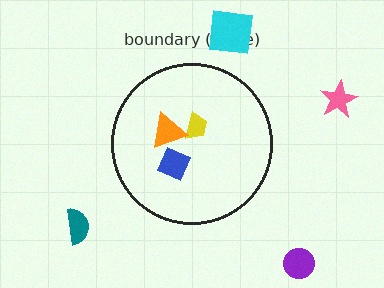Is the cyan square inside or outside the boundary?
Outside.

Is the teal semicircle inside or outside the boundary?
Outside.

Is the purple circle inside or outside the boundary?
Outside.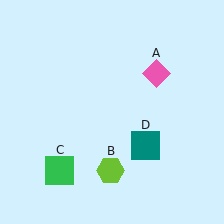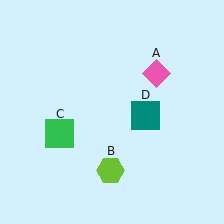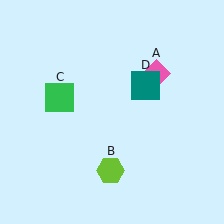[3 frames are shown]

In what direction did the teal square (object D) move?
The teal square (object D) moved up.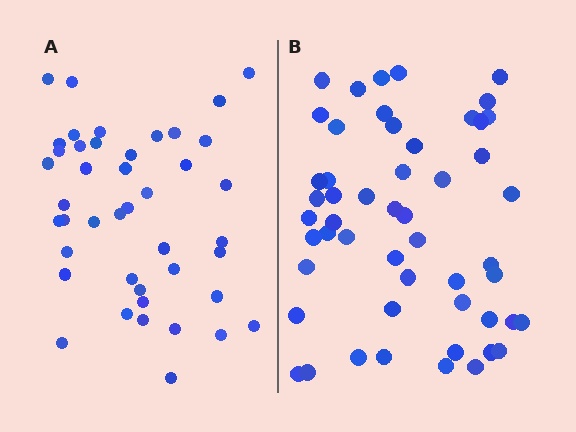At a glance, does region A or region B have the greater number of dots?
Region B (the right region) has more dots.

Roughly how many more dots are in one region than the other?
Region B has roughly 8 or so more dots than region A.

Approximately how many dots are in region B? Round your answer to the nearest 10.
About 50 dots. (The exact count is 52, which rounds to 50.)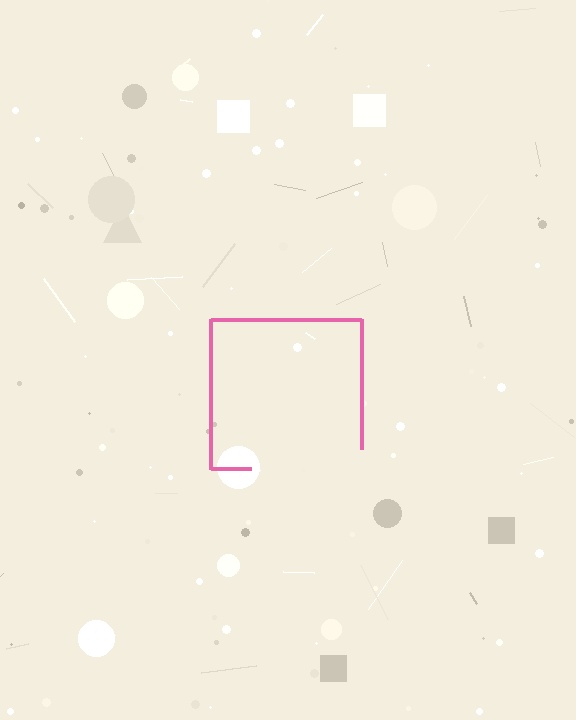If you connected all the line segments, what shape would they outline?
They would outline a square.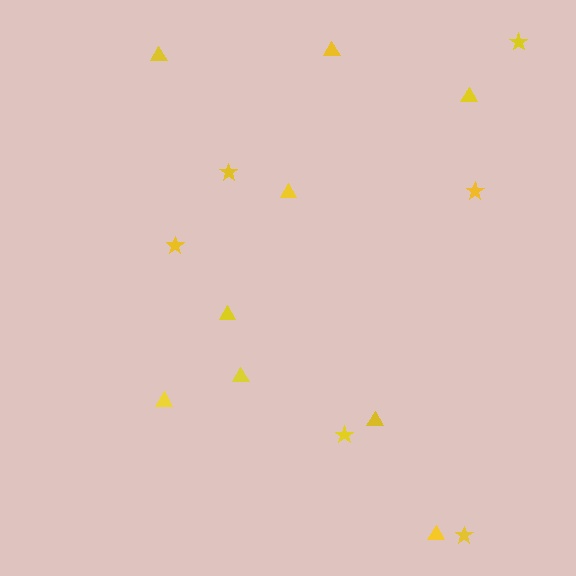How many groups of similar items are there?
There are 2 groups: one group of stars (6) and one group of triangles (9).